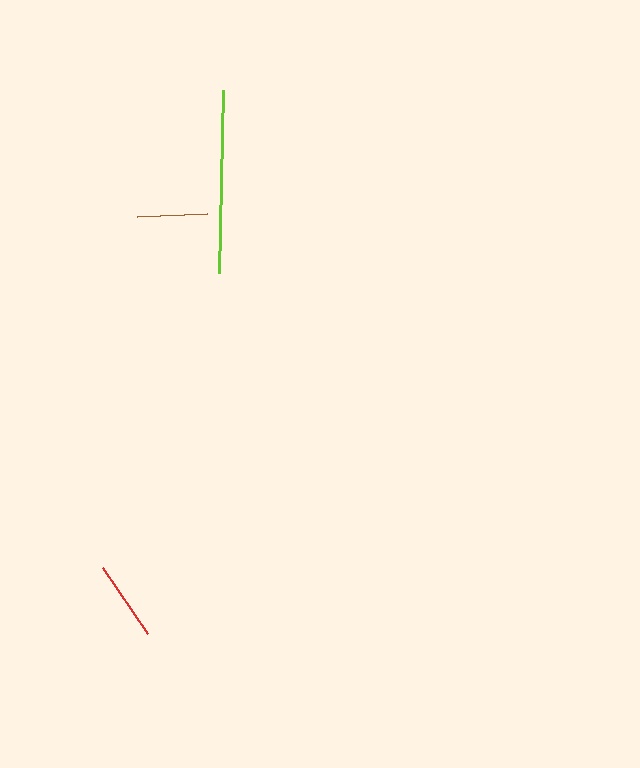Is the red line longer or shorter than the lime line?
The lime line is longer than the red line.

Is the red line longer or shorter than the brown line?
The red line is longer than the brown line.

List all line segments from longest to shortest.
From longest to shortest: lime, red, brown.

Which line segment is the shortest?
The brown line is the shortest at approximately 71 pixels.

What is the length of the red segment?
The red segment is approximately 80 pixels long.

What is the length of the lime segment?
The lime segment is approximately 183 pixels long.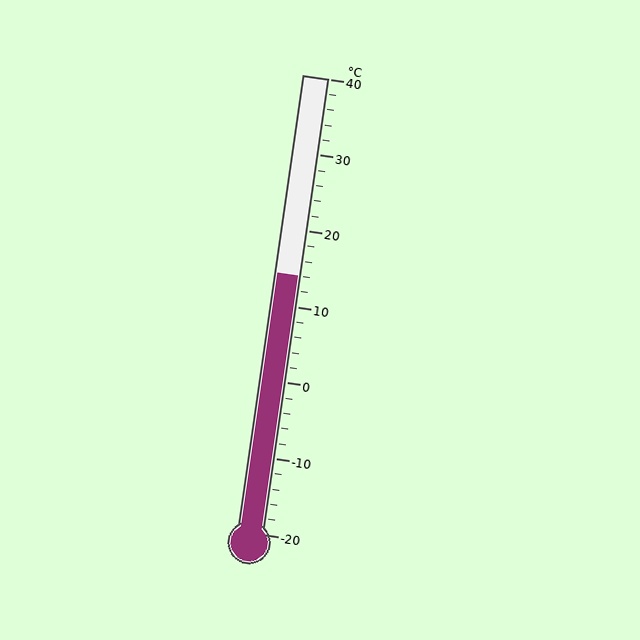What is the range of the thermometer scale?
The thermometer scale ranges from -20°C to 40°C.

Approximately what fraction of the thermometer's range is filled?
The thermometer is filled to approximately 55% of its range.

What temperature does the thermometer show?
The thermometer shows approximately 14°C.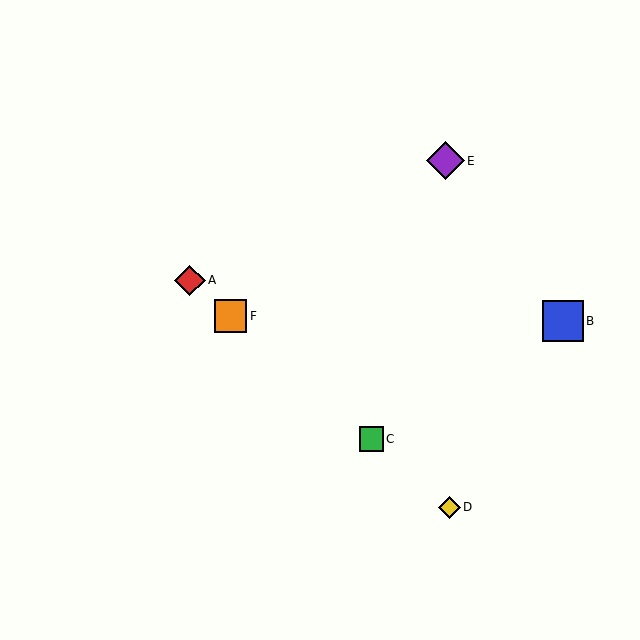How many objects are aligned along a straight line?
4 objects (A, C, D, F) are aligned along a straight line.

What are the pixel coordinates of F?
Object F is at (231, 316).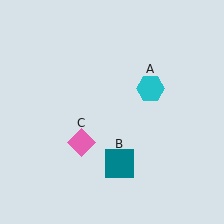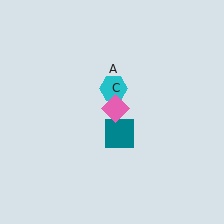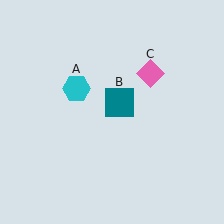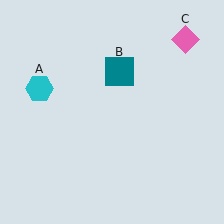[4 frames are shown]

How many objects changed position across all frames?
3 objects changed position: cyan hexagon (object A), teal square (object B), pink diamond (object C).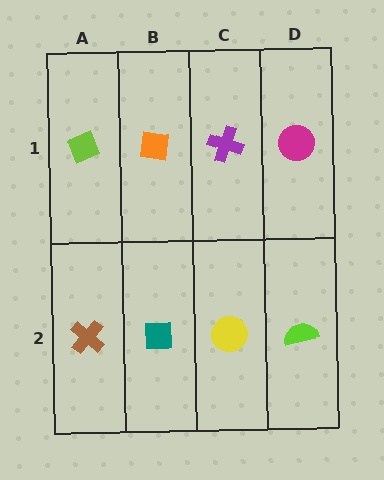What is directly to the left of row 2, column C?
A teal square.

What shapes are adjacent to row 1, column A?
A brown cross (row 2, column A), an orange square (row 1, column B).